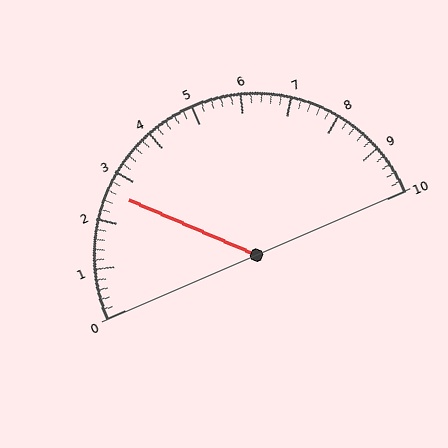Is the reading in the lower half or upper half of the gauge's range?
The reading is in the lower half of the range (0 to 10).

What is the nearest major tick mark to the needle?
The nearest major tick mark is 3.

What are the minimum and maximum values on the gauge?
The gauge ranges from 0 to 10.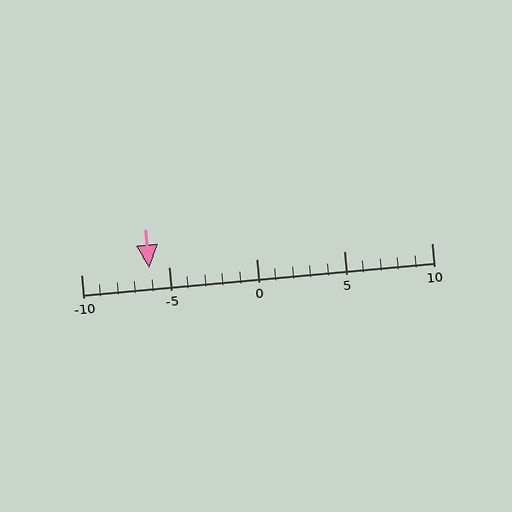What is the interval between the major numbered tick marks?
The major tick marks are spaced 5 units apart.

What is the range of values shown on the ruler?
The ruler shows values from -10 to 10.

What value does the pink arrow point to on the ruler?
The pink arrow points to approximately -6.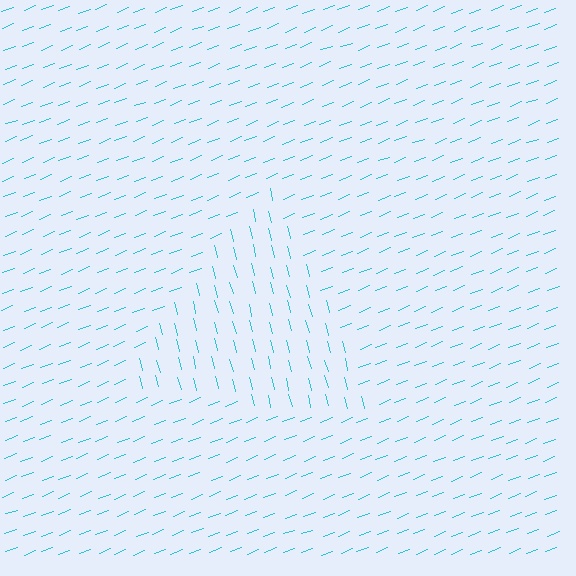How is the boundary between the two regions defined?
The boundary is defined purely by a change in line orientation (approximately 83 degrees difference). All lines are the same color and thickness.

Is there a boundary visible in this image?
Yes, there is a texture boundary formed by a change in line orientation.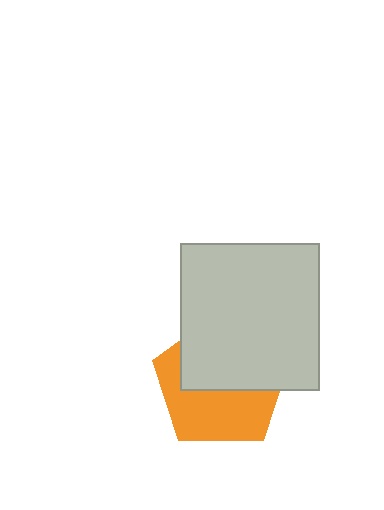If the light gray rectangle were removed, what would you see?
You would see the complete orange pentagon.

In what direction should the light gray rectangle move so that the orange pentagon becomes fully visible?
The light gray rectangle should move up. That is the shortest direction to clear the overlap and leave the orange pentagon fully visible.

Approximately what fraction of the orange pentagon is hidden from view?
Roughly 52% of the orange pentagon is hidden behind the light gray rectangle.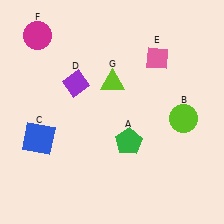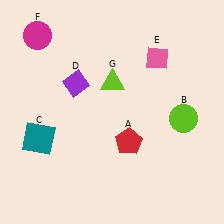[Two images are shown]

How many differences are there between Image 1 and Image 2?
There are 2 differences between the two images.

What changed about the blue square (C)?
In Image 1, C is blue. In Image 2, it changed to teal.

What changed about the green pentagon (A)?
In Image 1, A is green. In Image 2, it changed to red.